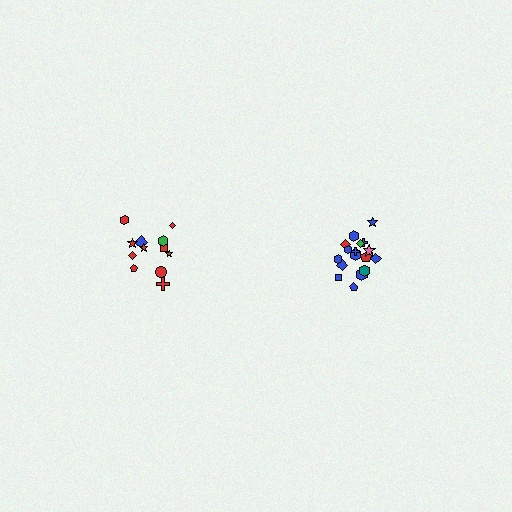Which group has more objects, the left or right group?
The right group.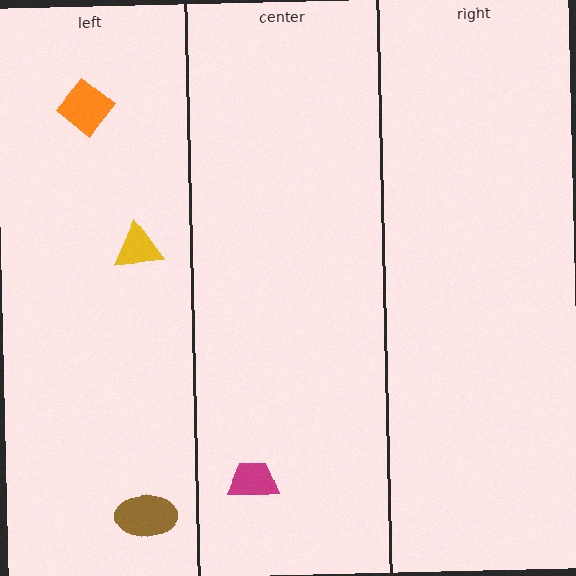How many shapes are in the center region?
1.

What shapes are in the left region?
The yellow triangle, the orange diamond, the brown ellipse.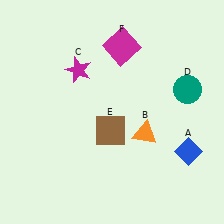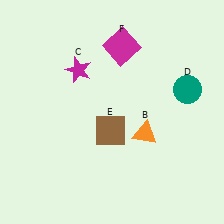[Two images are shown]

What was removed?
The blue diamond (A) was removed in Image 2.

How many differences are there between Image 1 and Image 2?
There is 1 difference between the two images.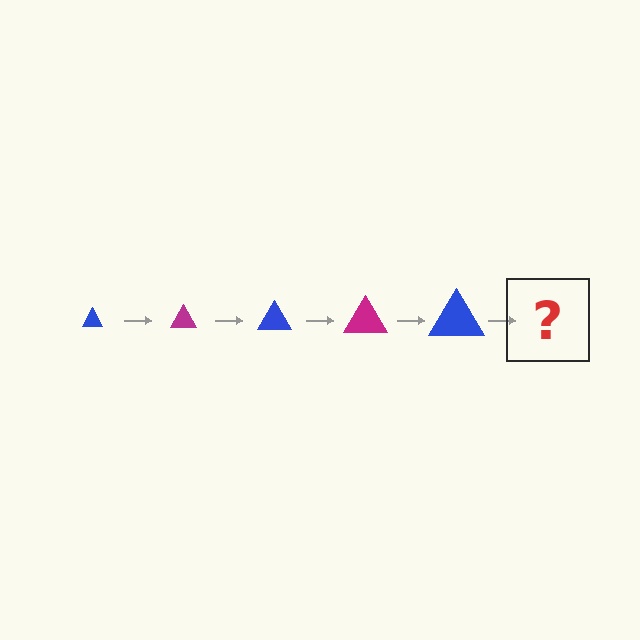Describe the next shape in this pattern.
It should be a magenta triangle, larger than the previous one.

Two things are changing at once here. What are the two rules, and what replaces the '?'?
The two rules are that the triangle grows larger each step and the color cycles through blue and magenta. The '?' should be a magenta triangle, larger than the previous one.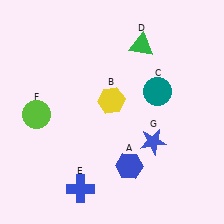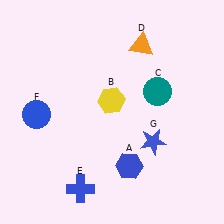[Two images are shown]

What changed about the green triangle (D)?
In Image 1, D is green. In Image 2, it changed to orange.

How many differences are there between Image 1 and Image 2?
There are 2 differences between the two images.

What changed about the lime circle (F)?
In Image 1, F is lime. In Image 2, it changed to blue.